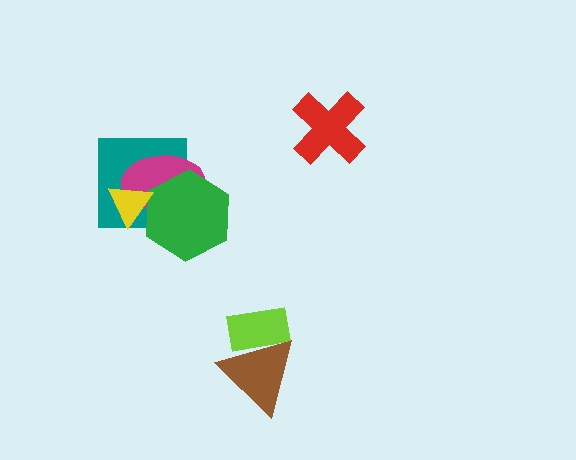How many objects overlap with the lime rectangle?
1 object overlaps with the lime rectangle.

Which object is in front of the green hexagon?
The yellow triangle is in front of the green hexagon.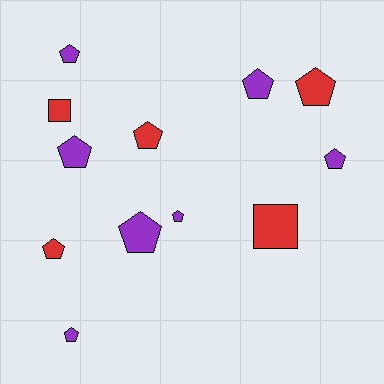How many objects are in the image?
There are 12 objects.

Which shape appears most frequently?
Pentagon, with 10 objects.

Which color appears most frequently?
Purple, with 7 objects.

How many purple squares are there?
There are no purple squares.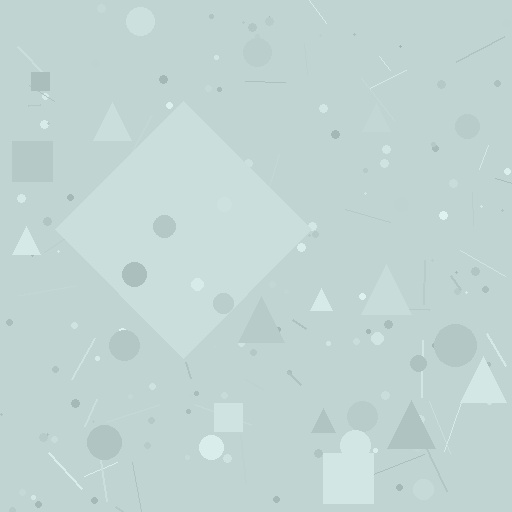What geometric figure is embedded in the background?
A diamond is embedded in the background.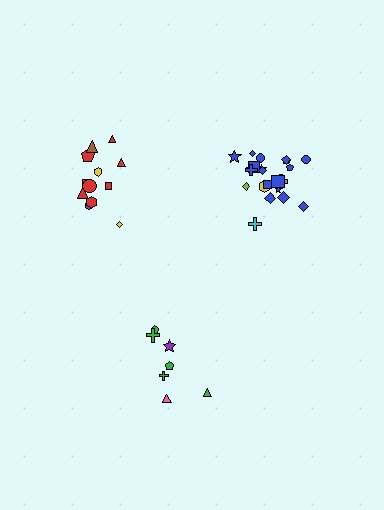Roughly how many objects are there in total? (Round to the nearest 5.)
Roughly 40 objects in total.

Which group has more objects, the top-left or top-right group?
The top-right group.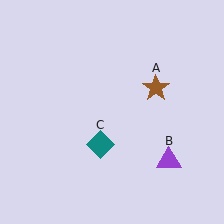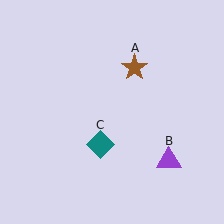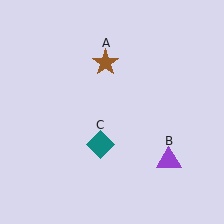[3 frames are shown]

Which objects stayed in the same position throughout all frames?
Purple triangle (object B) and teal diamond (object C) remained stationary.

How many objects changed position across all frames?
1 object changed position: brown star (object A).